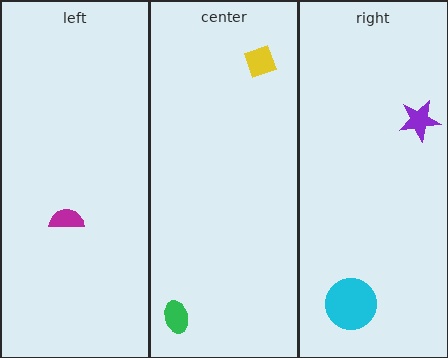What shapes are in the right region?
The cyan circle, the purple star.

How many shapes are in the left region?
1.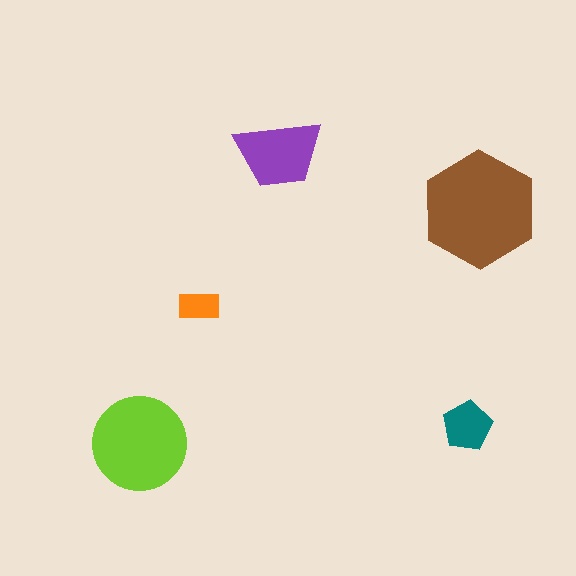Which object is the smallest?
The orange rectangle.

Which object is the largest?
The brown hexagon.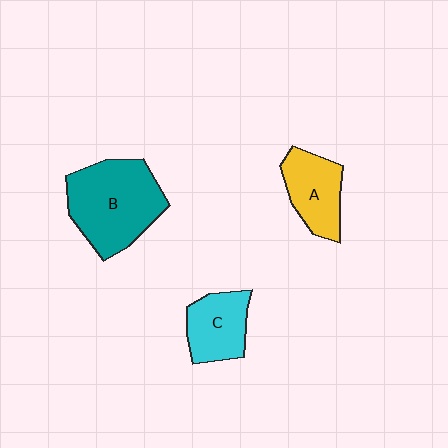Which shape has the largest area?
Shape B (teal).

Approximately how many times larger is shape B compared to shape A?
Approximately 1.7 times.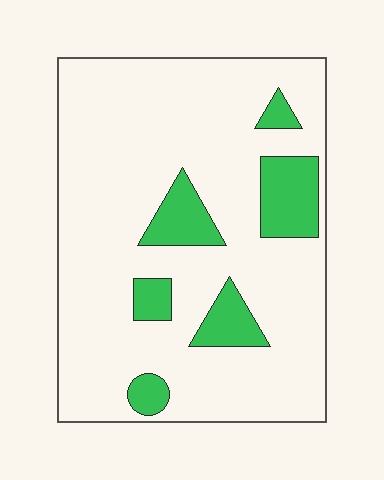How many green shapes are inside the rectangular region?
6.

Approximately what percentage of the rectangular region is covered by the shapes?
Approximately 15%.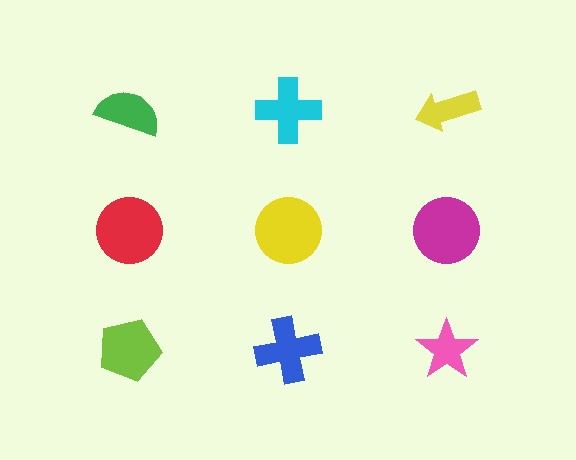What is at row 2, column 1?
A red circle.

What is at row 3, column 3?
A pink star.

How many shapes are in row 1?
3 shapes.